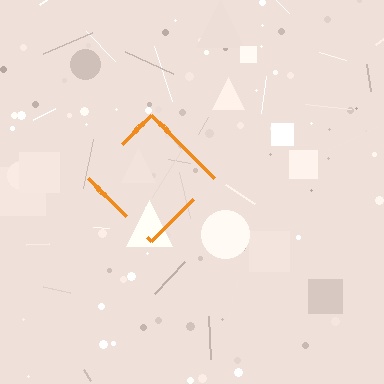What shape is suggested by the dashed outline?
The dashed outline suggests a diamond.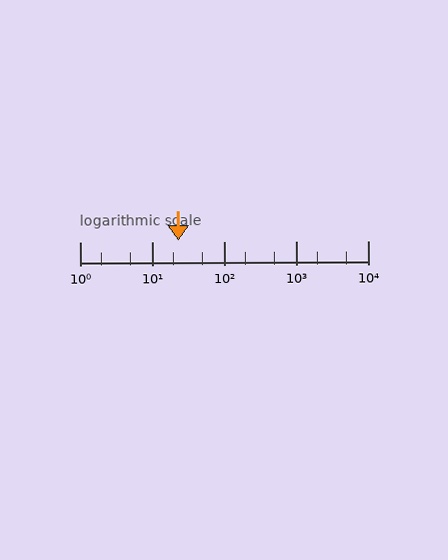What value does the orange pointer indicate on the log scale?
The pointer indicates approximately 23.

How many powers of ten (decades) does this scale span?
The scale spans 4 decades, from 1 to 10000.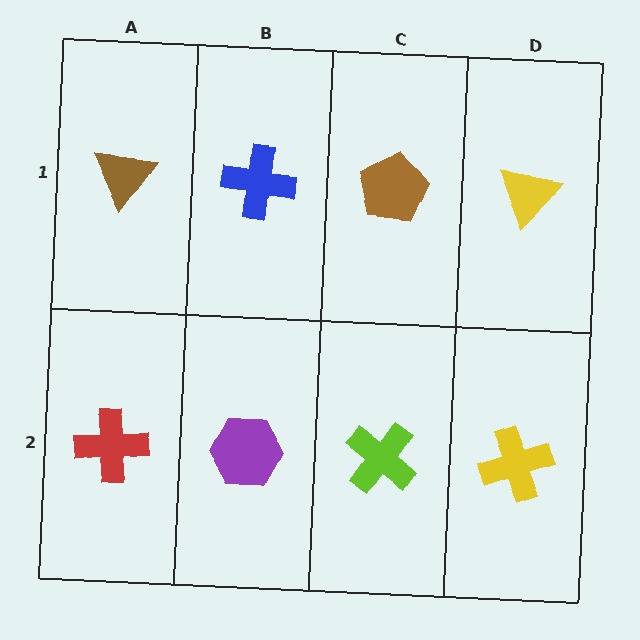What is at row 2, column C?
A lime cross.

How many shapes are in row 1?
4 shapes.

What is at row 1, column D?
A yellow triangle.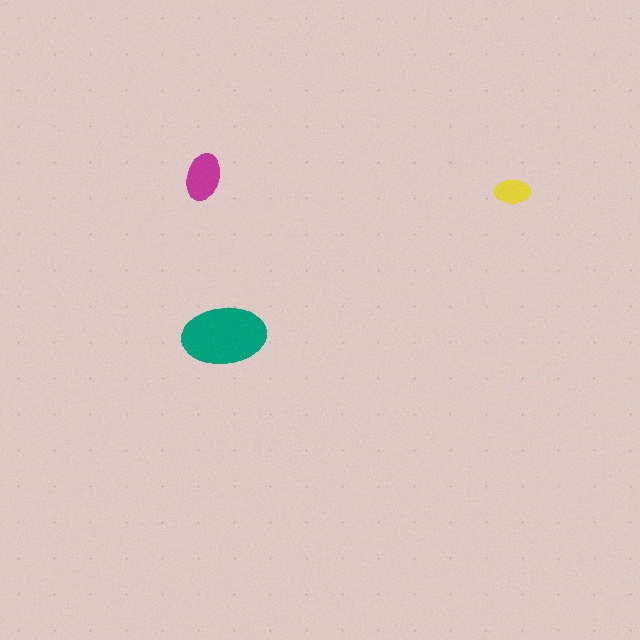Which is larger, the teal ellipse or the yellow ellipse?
The teal one.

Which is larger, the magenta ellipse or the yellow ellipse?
The magenta one.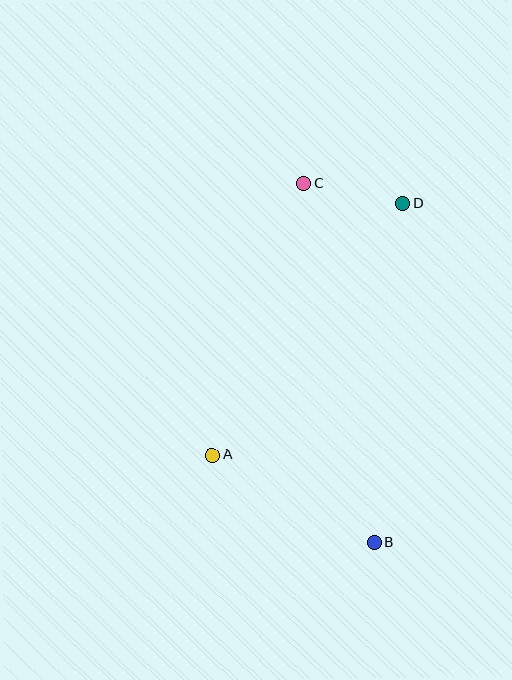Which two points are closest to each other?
Points C and D are closest to each other.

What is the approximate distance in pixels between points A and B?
The distance between A and B is approximately 184 pixels.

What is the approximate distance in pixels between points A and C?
The distance between A and C is approximately 286 pixels.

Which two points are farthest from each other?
Points B and C are farthest from each other.